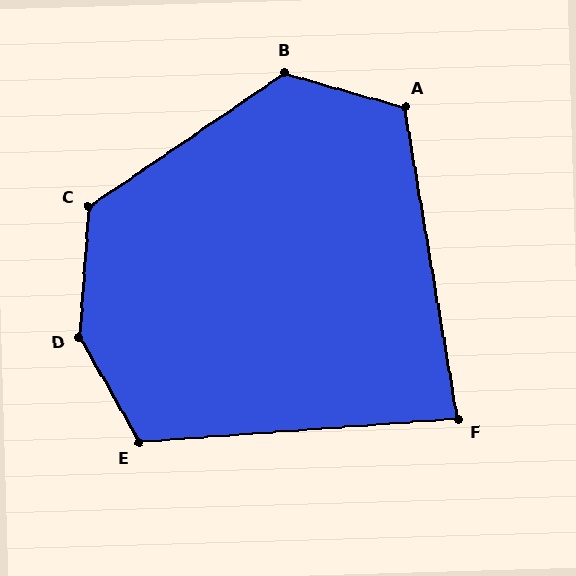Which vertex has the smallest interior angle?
F, at approximately 85 degrees.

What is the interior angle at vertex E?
Approximately 115 degrees (obtuse).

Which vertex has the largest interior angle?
D, at approximately 146 degrees.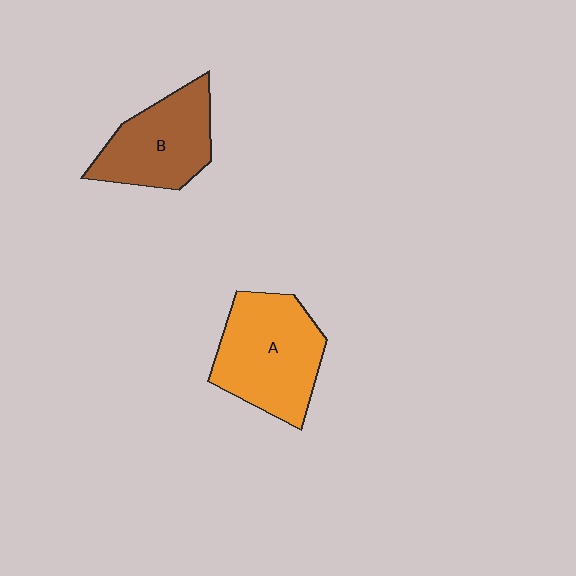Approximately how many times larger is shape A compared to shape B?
Approximately 1.2 times.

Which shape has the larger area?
Shape A (orange).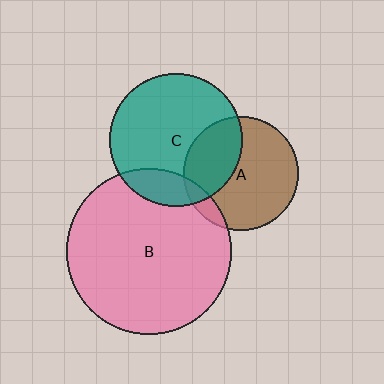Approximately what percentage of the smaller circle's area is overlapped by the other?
Approximately 15%.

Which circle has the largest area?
Circle B (pink).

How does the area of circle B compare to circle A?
Approximately 2.1 times.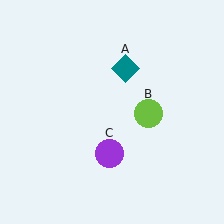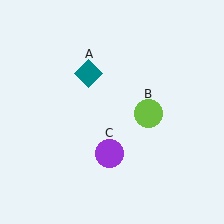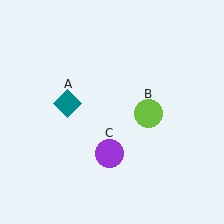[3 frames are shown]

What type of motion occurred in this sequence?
The teal diamond (object A) rotated counterclockwise around the center of the scene.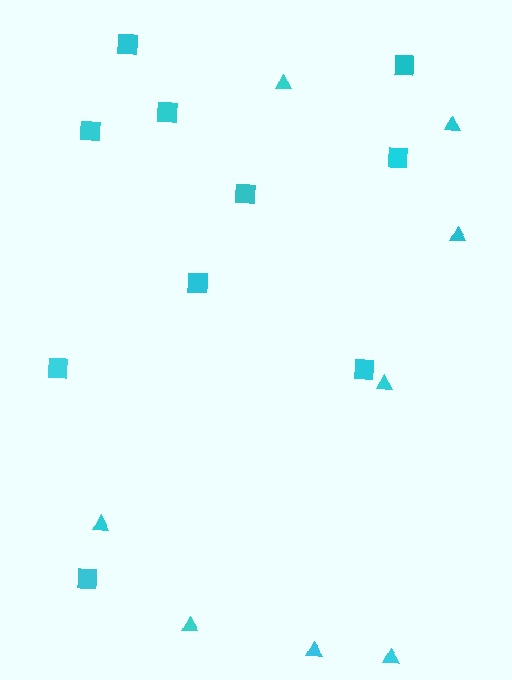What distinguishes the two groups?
There are 2 groups: one group of triangles (8) and one group of squares (10).